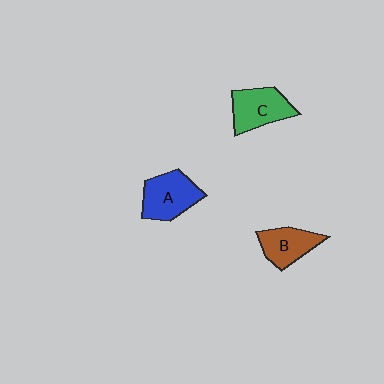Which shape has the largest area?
Shape A (blue).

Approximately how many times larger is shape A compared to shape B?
Approximately 1.2 times.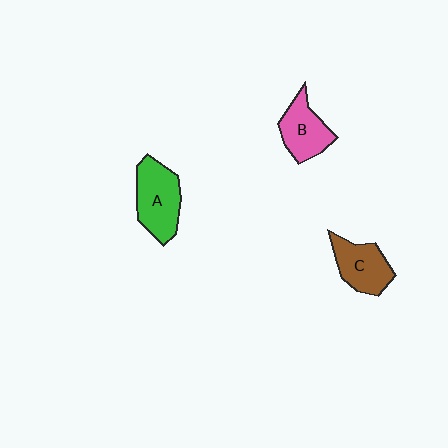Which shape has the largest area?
Shape A (green).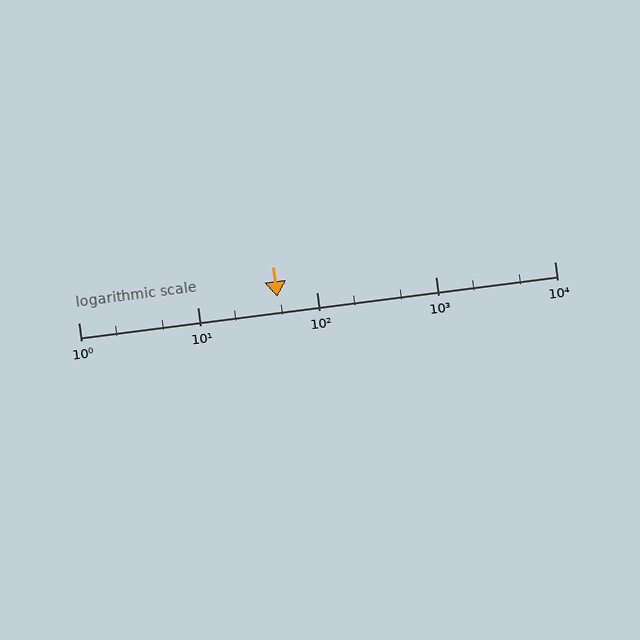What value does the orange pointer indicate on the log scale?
The pointer indicates approximately 47.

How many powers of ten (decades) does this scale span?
The scale spans 4 decades, from 1 to 10000.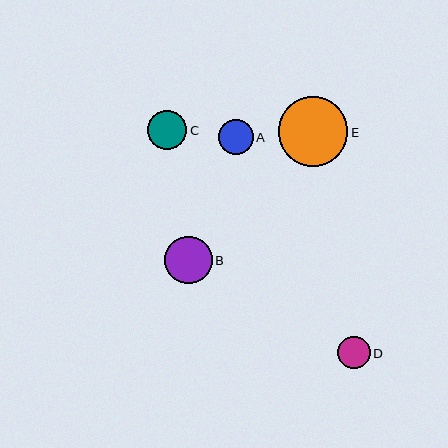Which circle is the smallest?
Circle D is the smallest with a size of approximately 33 pixels.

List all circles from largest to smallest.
From largest to smallest: E, B, C, A, D.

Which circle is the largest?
Circle E is the largest with a size of approximately 69 pixels.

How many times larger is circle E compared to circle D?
Circle E is approximately 2.1 times the size of circle D.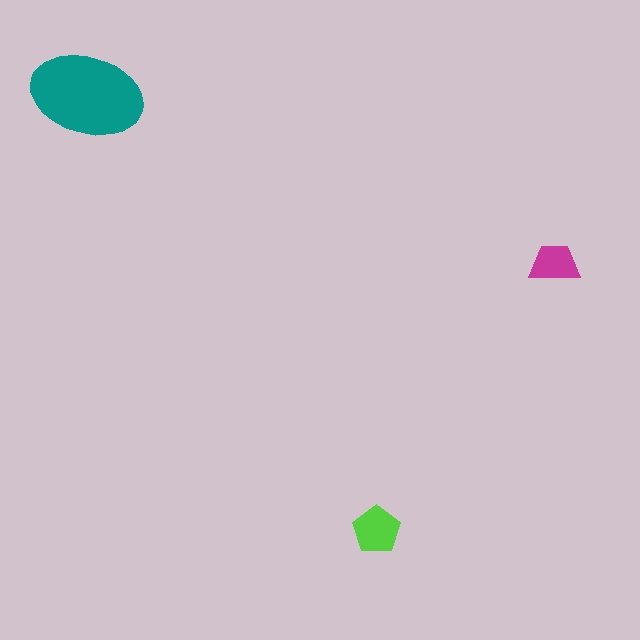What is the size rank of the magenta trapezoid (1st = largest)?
3rd.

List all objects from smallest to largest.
The magenta trapezoid, the lime pentagon, the teal ellipse.